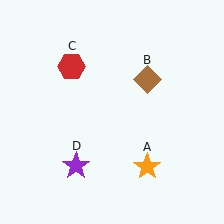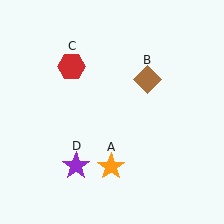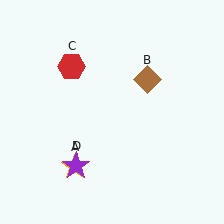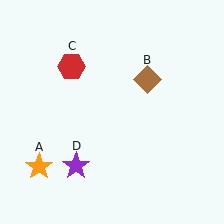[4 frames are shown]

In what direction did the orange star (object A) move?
The orange star (object A) moved left.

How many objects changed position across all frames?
1 object changed position: orange star (object A).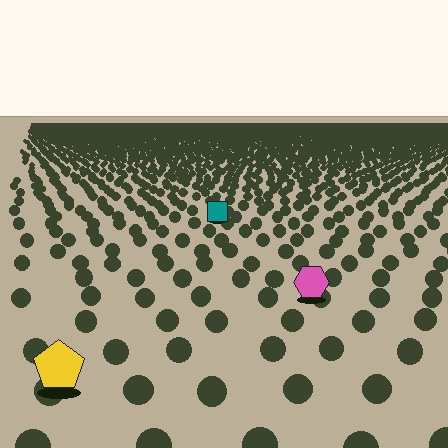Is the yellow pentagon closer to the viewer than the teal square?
Yes. The yellow pentagon is closer — you can tell from the texture gradient: the ground texture is coarser near it.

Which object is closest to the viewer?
The yellow pentagon is closest. The texture marks near it are larger and more spread out.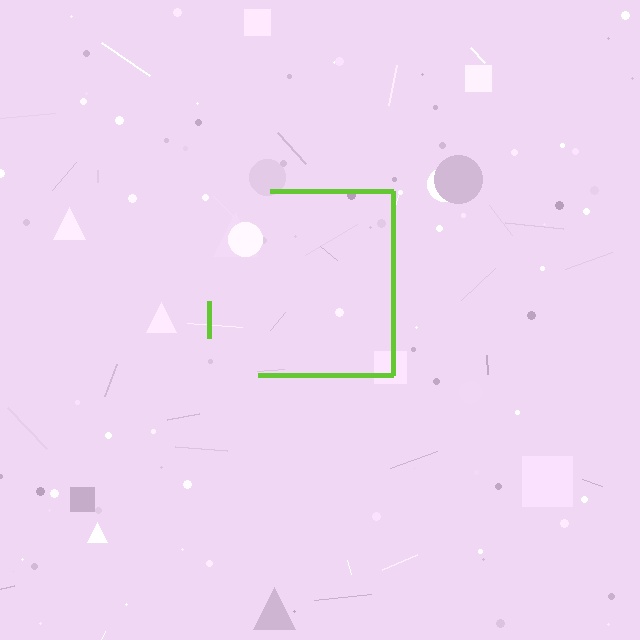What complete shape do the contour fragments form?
The contour fragments form a square.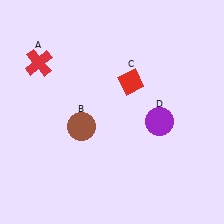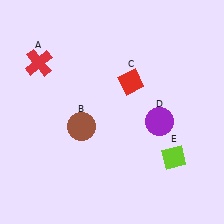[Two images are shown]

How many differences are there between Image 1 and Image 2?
There is 1 difference between the two images.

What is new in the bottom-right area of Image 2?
A lime diamond (E) was added in the bottom-right area of Image 2.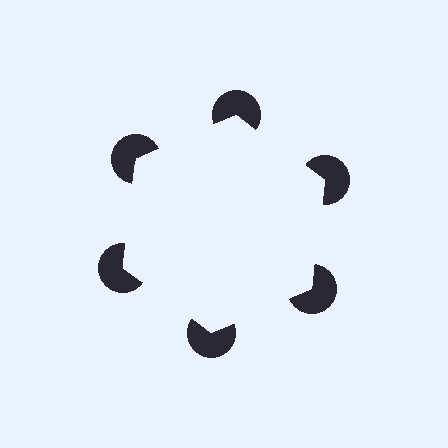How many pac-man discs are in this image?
There are 6 — one at each vertex of the illusory hexagon.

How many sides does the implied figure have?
6 sides.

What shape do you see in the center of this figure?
An illusory hexagon — its edges are inferred from the aligned wedge cuts in the pac-man discs, not physically drawn.